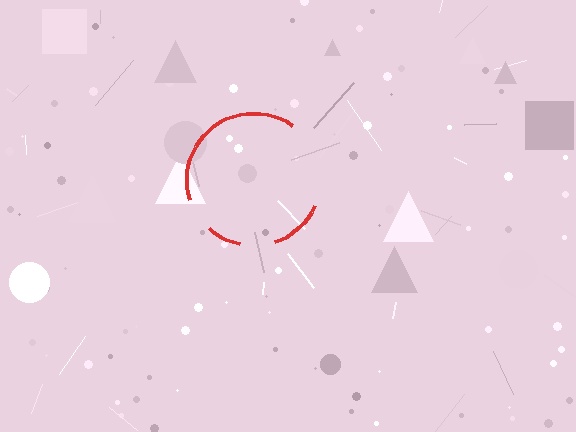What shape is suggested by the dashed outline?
The dashed outline suggests a circle.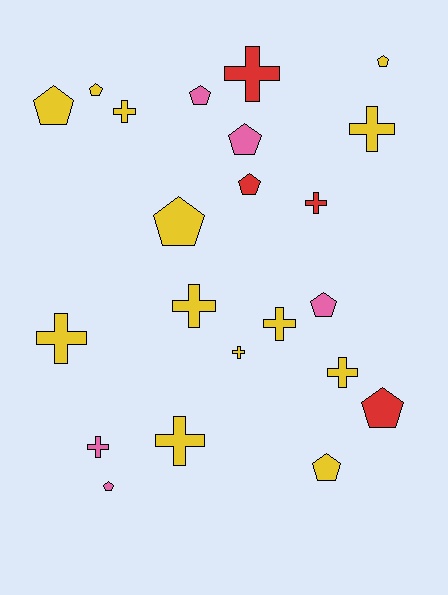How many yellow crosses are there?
There are 8 yellow crosses.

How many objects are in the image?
There are 22 objects.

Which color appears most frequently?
Yellow, with 13 objects.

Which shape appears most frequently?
Cross, with 11 objects.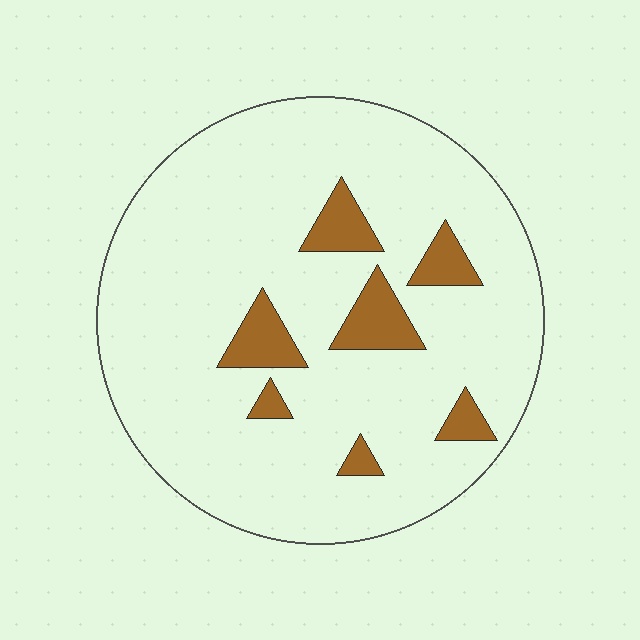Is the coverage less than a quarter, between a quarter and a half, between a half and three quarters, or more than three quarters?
Less than a quarter.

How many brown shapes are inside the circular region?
7.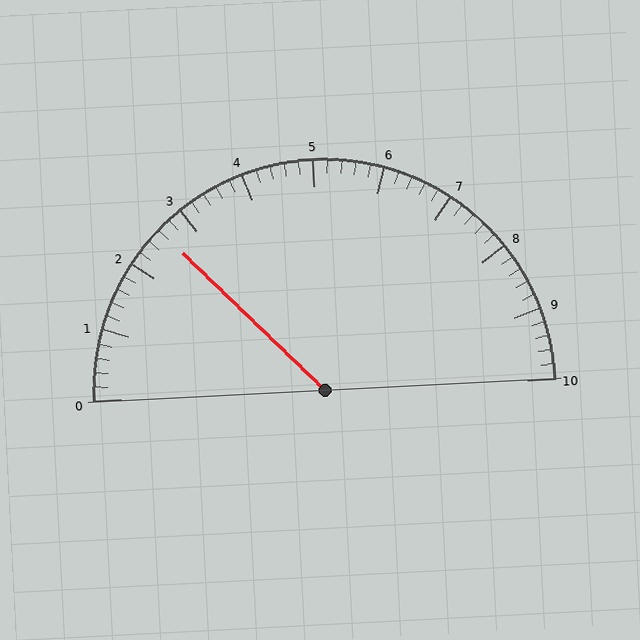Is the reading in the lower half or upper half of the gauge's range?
The reading is in the lower half of the range (0 to 10).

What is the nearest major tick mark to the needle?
The nearest major tick mark is 3.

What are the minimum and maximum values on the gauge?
The gauge ranges from 0 to 10.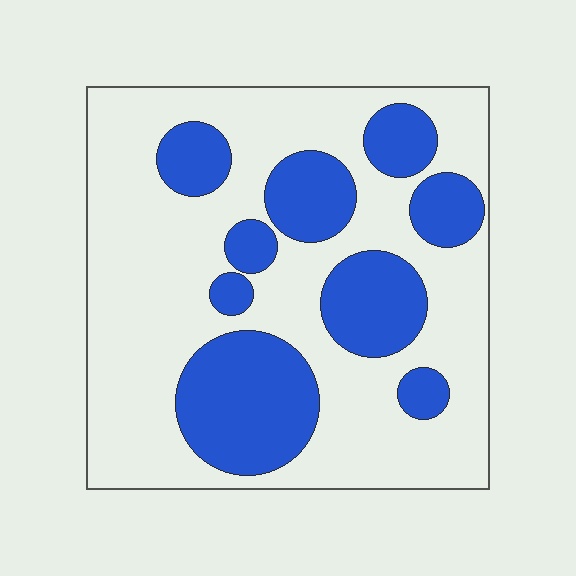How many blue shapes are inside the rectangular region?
9.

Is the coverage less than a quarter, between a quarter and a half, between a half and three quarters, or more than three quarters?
Between a quarter and a half.